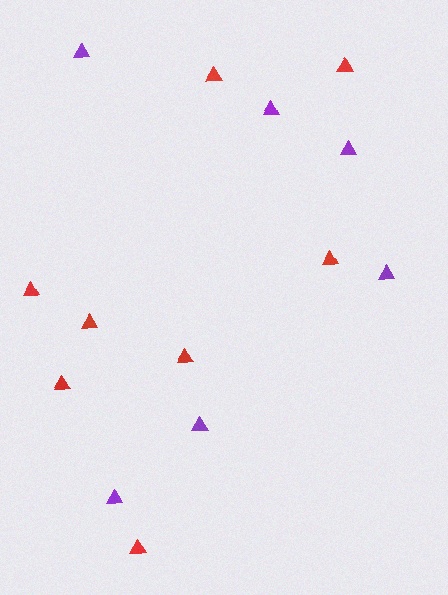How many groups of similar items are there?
There are 2 groups: one group of purple triangles (6) and one group of red triangles (8).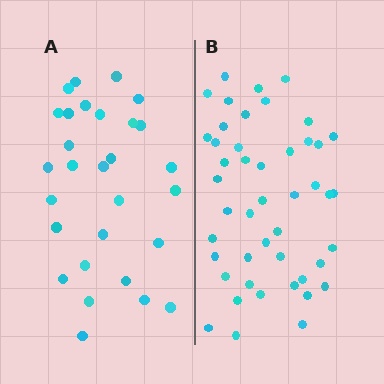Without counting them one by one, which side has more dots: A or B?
Region B (the right region) has more dots.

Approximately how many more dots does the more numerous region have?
Region B has approximately 15 more dots than region A.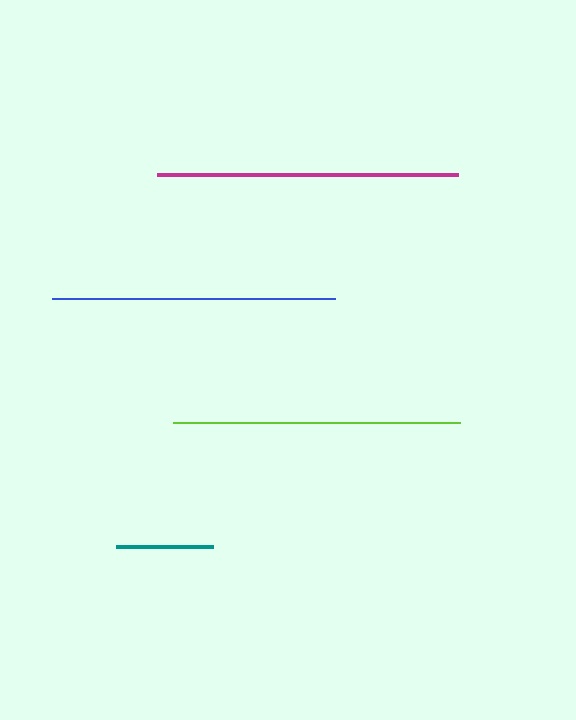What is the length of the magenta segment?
The magenta segment is approximately 301 pixels long.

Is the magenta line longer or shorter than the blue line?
The magenta line is longer than the blue line.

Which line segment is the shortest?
The teal line is the shortest at approximately 96 pixels.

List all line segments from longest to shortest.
From longest to shortest: magenta, lime, blue, teal.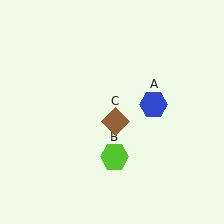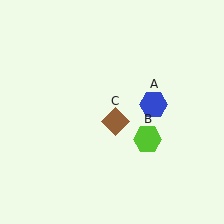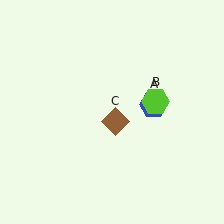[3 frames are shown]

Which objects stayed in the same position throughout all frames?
Blue hexagon (object A) and brown diamond (object C) remained stationary.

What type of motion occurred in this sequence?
The lime hexagon (object B) rotated counterclockwise around the center of the scene.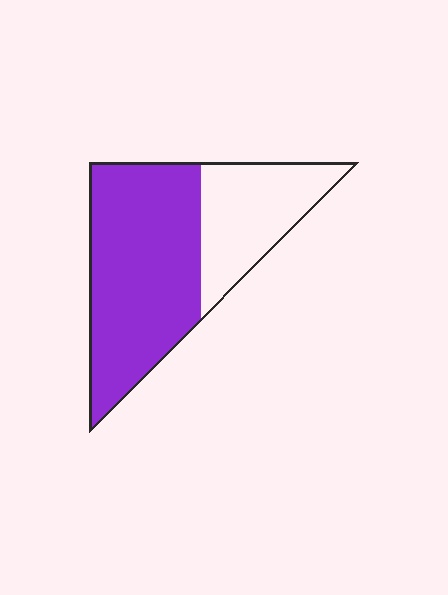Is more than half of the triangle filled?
Yes.